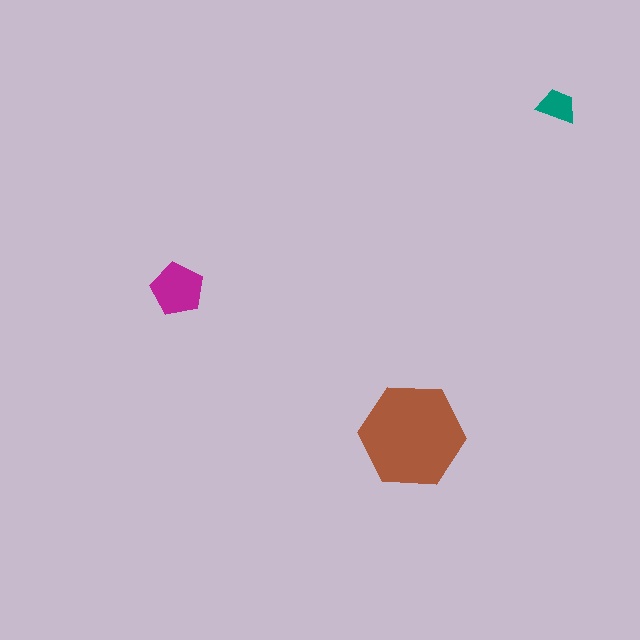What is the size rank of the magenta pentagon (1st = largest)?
2nd.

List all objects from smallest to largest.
The teal trapezoid, the magenta pentagon, the brown hexagon.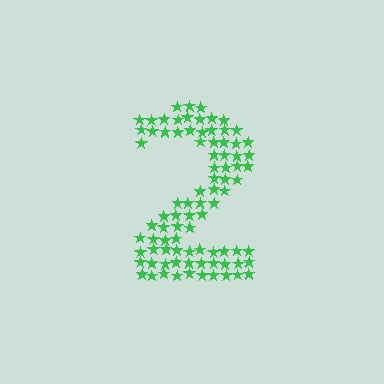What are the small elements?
The small elements are stars.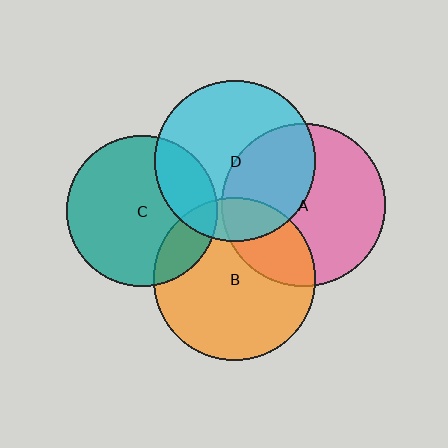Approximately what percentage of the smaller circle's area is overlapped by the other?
Approximately 20%.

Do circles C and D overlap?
Yes.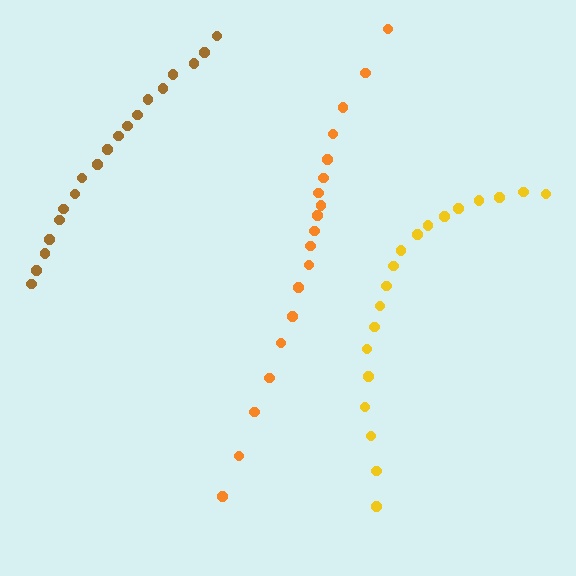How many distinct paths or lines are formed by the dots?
There are 3 distinct paths.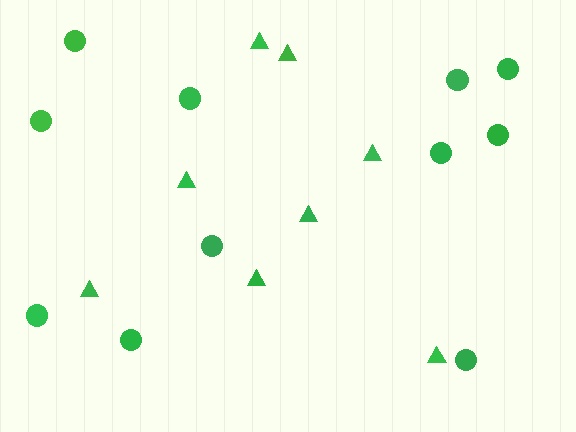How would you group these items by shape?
There are 2 groups: one group of triangles (8) and one group of circles (11).